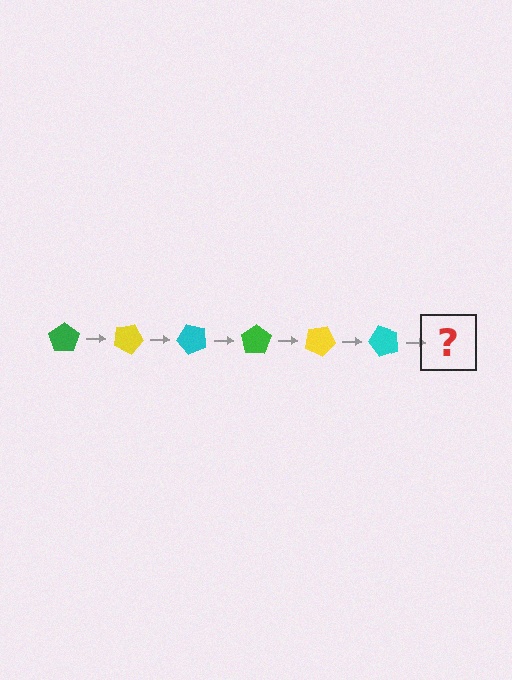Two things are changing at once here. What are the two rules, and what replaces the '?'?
The two rules are that it rotates 25 degrees each step and the color cycles through green, yellow, and cyan. The '?' should be a green pentagon, rotated 150 degrees from the start.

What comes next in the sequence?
The next element should be a green pentagon, rotated 150 degrees from the start.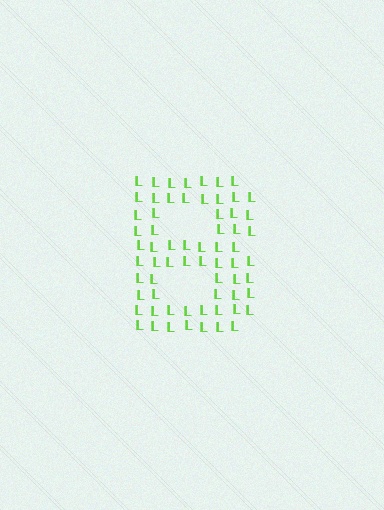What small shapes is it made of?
It is made of small letter L's.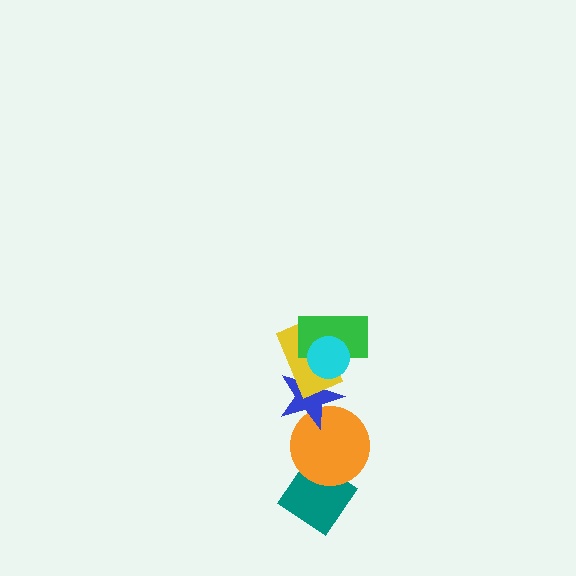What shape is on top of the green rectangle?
The cyan circle is on top of the green rectangle.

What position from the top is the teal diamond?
The teal diamond is 6th from the top.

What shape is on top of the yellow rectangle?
The green rectangle is on top of the yellow rectangle.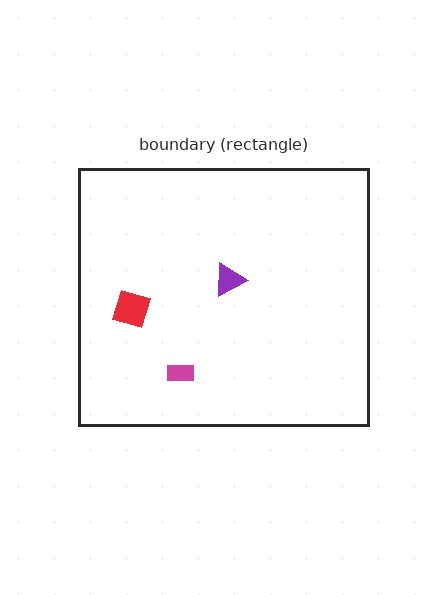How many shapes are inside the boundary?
3 inside, 0 outside.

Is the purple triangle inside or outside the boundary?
Inside.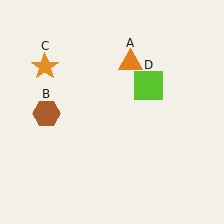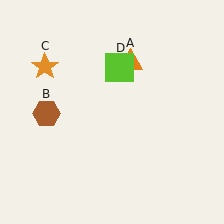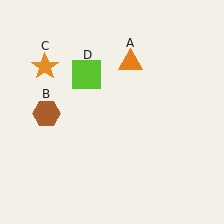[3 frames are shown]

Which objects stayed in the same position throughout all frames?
Orange triangle (object A) and brown hexagon (object B) and orange star (object C) remained stationary.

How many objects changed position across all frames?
1 object changed position: lime square (object D).